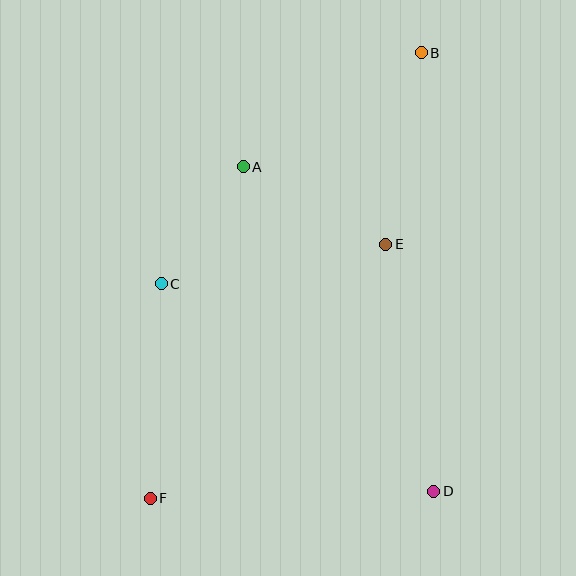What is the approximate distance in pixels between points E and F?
The distance between E and F is approximately 347 pixels.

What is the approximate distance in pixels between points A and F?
The distance between A and F is approximately 345 pixels.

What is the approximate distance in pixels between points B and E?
The distance between B and E is approximately 195 pixels.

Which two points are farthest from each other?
Points B and F are farthest from each other.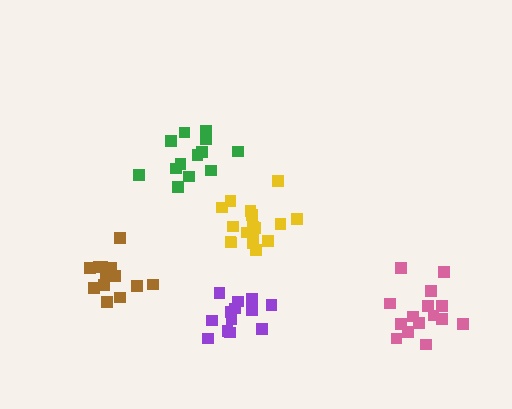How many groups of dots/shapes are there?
There are 5 groups.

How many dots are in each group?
Group 1: 13 dots, Group 2: 17 dots, Group 3: 13 dots, Group 4: 15 dots, Group 5: 13 dots (71 total).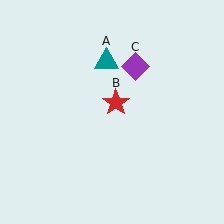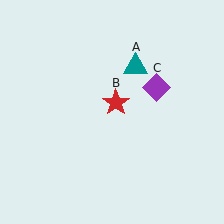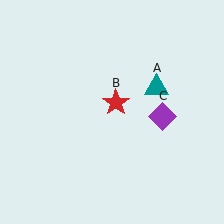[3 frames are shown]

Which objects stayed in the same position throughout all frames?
Red star (object B) remained stationary.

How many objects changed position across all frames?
2 objects changed position: teal triangle (object A), purple diamond (object C).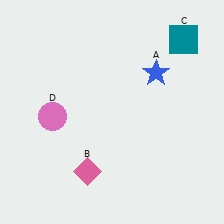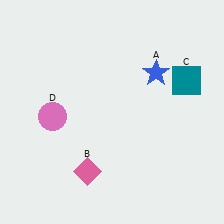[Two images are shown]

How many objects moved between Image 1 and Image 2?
1 object moved between the two images.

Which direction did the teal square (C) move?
The teal square (C) moved down.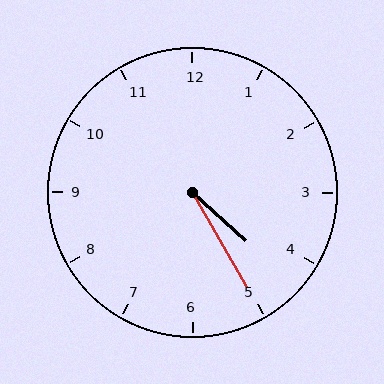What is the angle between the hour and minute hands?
Approximately 18 degrees.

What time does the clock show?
4:25.